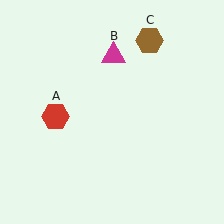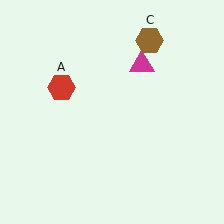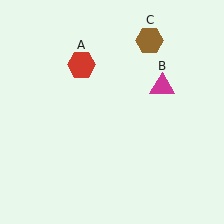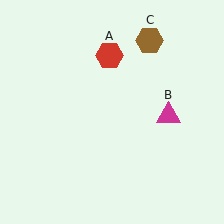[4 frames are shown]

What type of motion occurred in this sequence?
The red hexagon (object A), magenta triangle (object B) rotated clockwise around the center of the scene.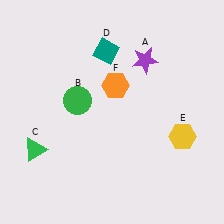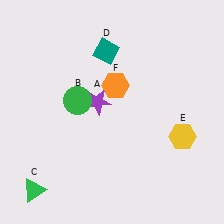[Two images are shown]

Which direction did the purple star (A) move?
The purple star (A) moved left.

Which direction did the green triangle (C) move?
The green triangle (C) moved down.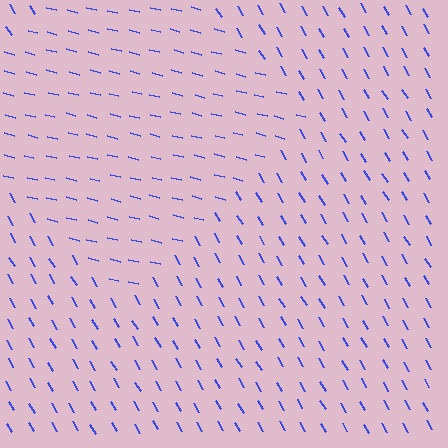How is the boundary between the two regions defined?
The boundary is defined purely by a change in line orientation (approximately 45 degrees difference). All lines are the same color and thickness.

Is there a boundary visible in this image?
Yes, there is a texture boundary formed by a change in line orientation.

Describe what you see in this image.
The image is filled with small blue line segments. A diamond region in the image has lines oriented differently from the surrounding lines, creating a visible texture boundary.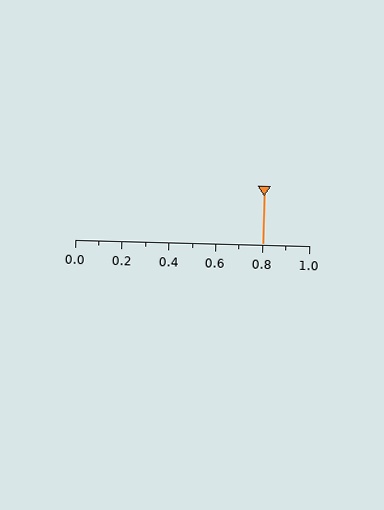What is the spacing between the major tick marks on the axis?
The major ticks are spaced 0.2 apart.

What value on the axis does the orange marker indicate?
The marker indicates approximately 0.8.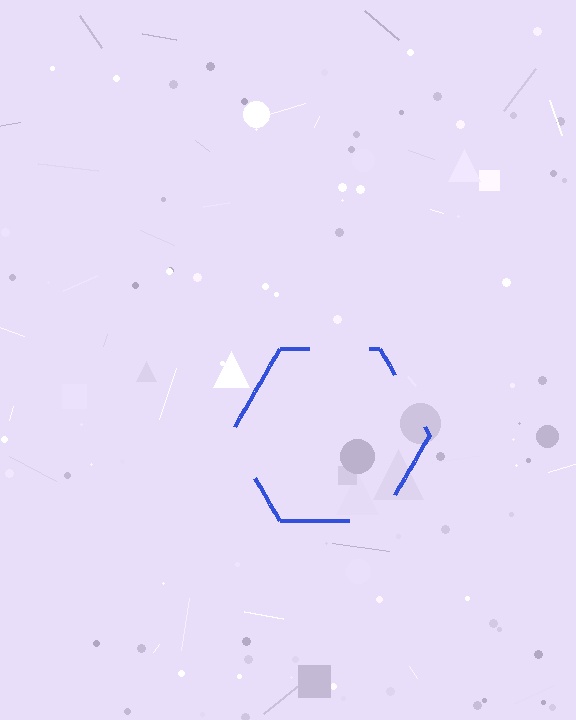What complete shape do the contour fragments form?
The contour fragments form a hexagon.